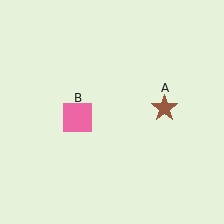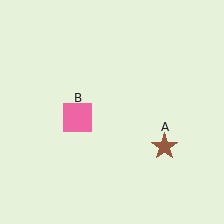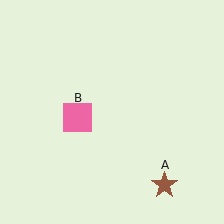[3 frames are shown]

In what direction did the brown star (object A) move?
The brown star (object A) moved down.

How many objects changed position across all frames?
1 object changed position: brown star (object A).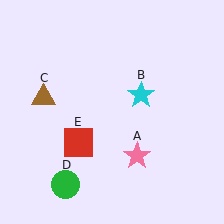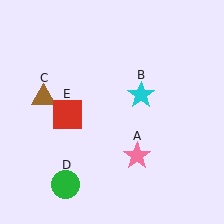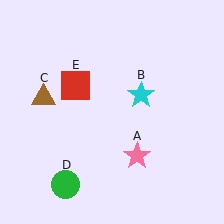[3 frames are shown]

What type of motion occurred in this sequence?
The red square (object E) rotated clockwise around the center of the scene.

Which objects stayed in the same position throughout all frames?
Pink star (object A) and cyan star (object B) and brown triangle (object C) and green circle (object D) remained stationary.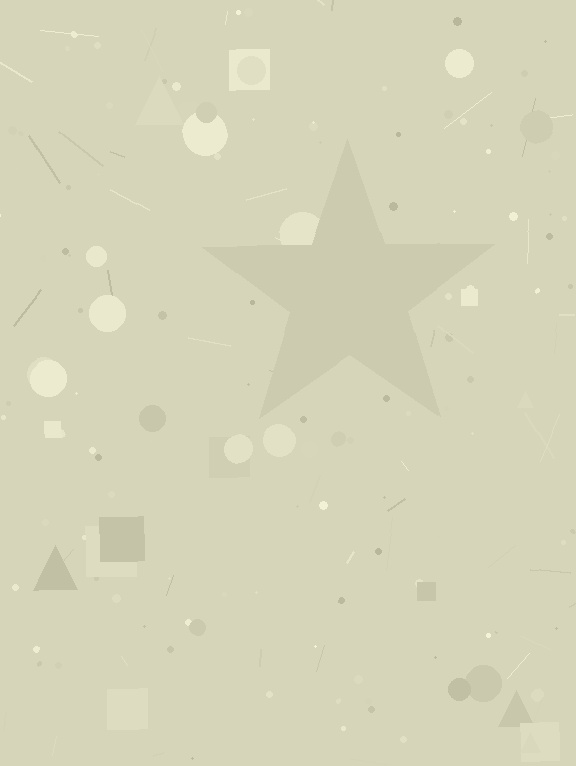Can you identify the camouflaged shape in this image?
The camouflaged shape is a star.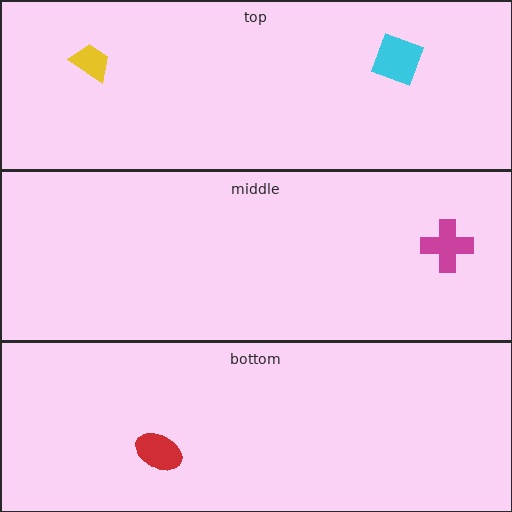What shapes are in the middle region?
The magenta cross.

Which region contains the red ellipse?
The bottom region.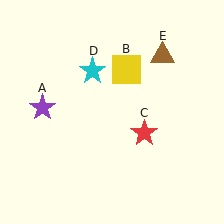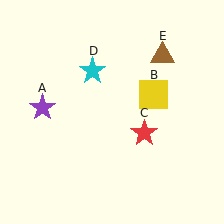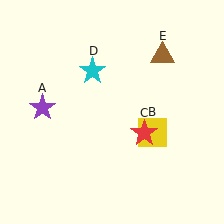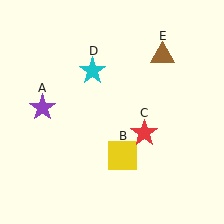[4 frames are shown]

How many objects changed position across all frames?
1 object changed position: yellow square (object B).